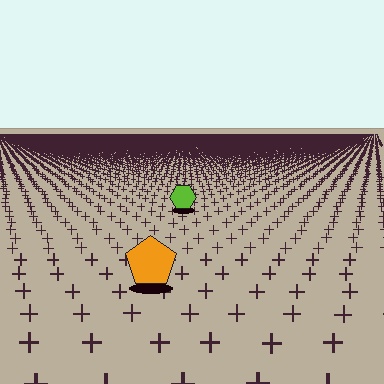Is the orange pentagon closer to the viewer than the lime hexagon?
Yes. The orange pentagon is closer — you can tell from the texture gradient: the ground texture is coarser near it.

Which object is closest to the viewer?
The orange pentagon is closest. The texture marks near it are larger and more spread out.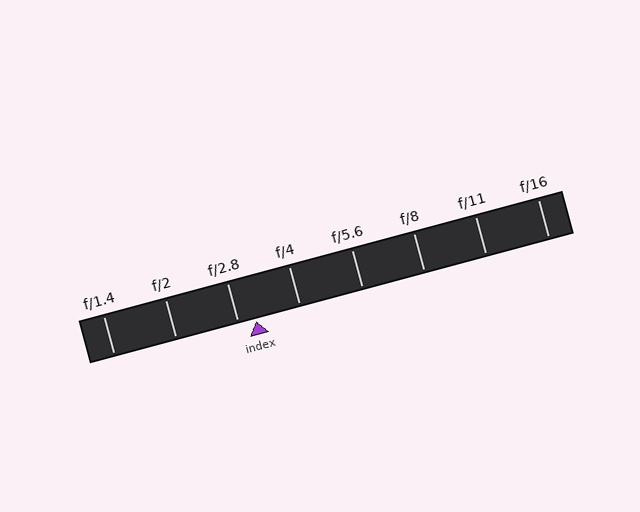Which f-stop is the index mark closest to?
The index mark is closest to f/2.8.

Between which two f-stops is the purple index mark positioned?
The index mark is between f/2.8 and f/4.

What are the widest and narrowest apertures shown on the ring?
The widest aperture shown is f/1.4 and the narrowest is f/16.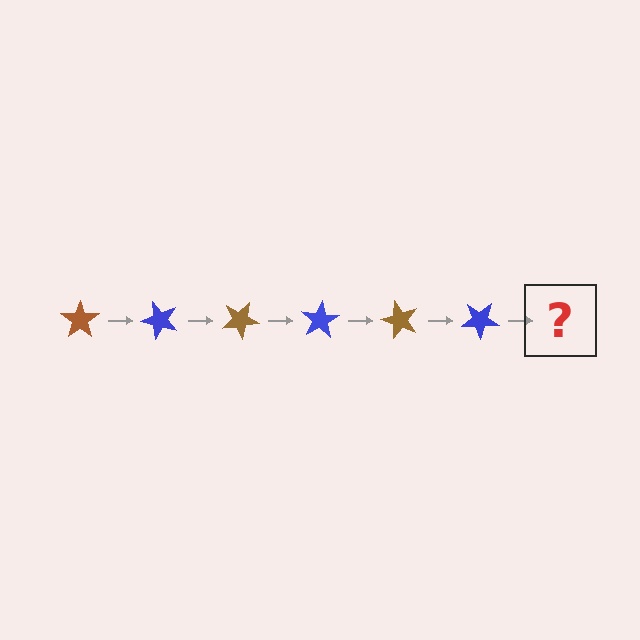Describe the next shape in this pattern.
It should be a brown star, rotated 300 degrees from the start.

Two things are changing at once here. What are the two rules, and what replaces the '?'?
The two rules are that it rotates 50 degrees each step and the color cycles through brown and blue. The '?' should be a brown star, rotated 300 degrees from the start.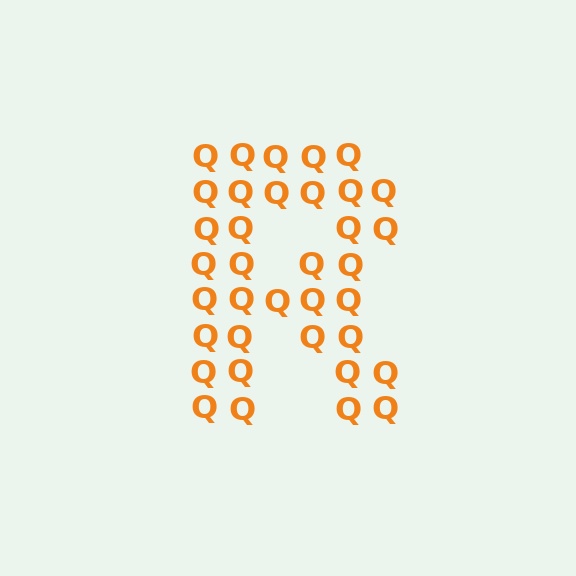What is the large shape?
The large shape is the letter R.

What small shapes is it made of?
It is made of small letter Q's.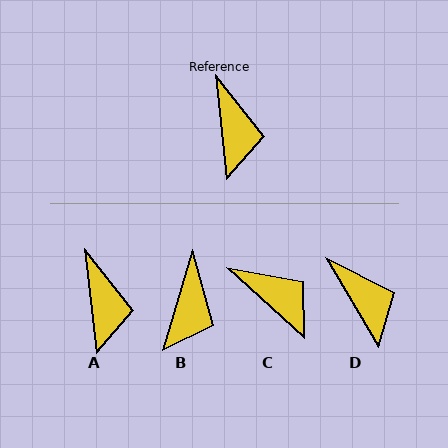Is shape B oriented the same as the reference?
No, it is off by about 23 degrees.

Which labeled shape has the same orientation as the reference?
A.